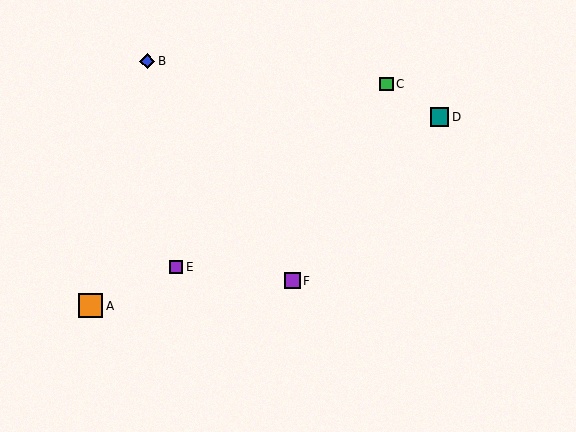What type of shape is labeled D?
Shape D is a teal square.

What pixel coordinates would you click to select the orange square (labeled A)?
Click at (91, 306) to select the orange square A.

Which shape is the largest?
The orange square (labeled A) is the largest.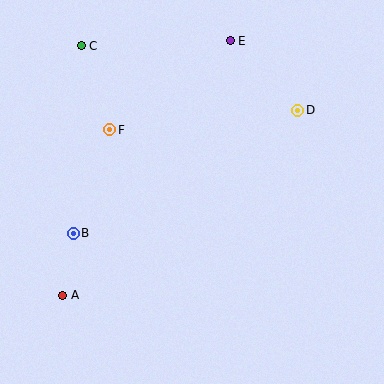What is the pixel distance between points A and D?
The distance between A and D is 299 pixels.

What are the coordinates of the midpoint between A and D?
The midpoint between A and D is at (180, 203).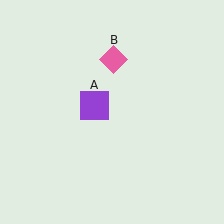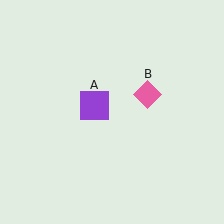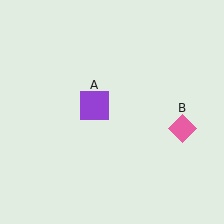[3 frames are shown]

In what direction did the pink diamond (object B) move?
The pink diamond (object B) moved down and to the right.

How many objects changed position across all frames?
1 object changed position: pink diamond (object B).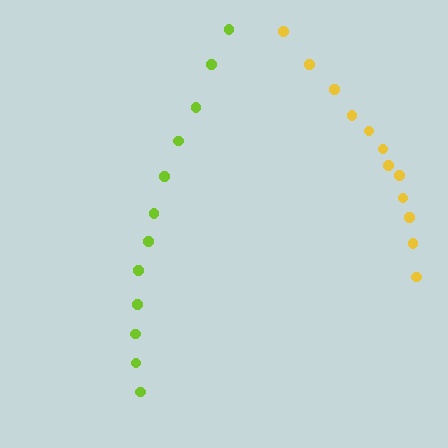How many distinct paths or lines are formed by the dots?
There are 2 distinct paths.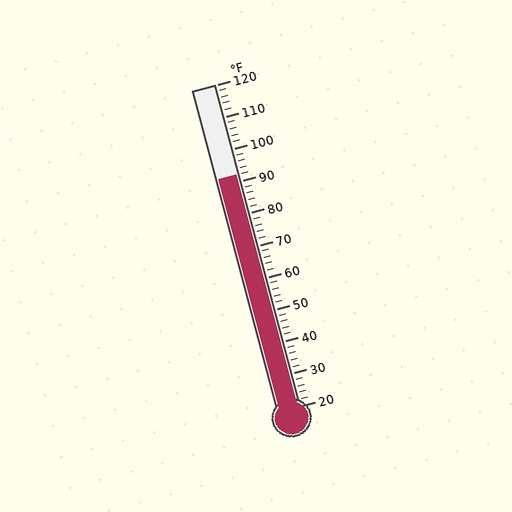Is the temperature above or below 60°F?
The temperature is above 60°F.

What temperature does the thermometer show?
The thermometer shows approximately 92°F.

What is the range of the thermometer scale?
The thermometer scale ranges from 20°F to 120°F.